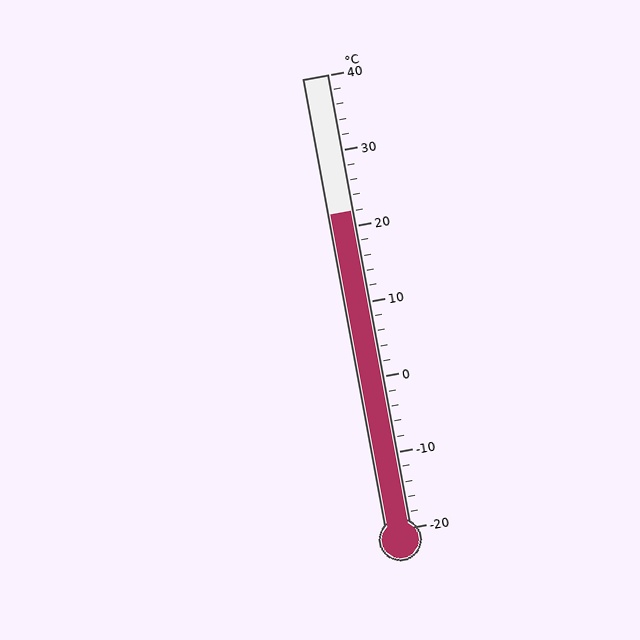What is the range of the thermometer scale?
The thermometer scale ranges from -20°C to 40°C.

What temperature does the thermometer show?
The thermometer shows approximately 22°C.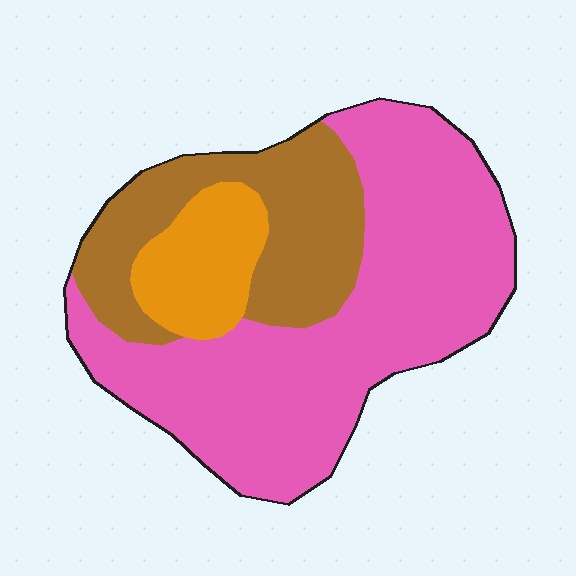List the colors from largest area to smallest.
From largest to smallest: pink, brown, orange.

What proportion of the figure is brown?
Brown covers 27% of the figure.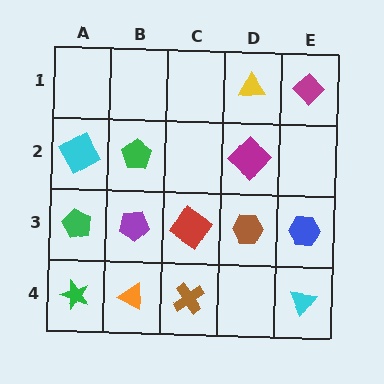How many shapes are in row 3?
5 shapes.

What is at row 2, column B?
A green pentagon.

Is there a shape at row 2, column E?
No, that cell is empty.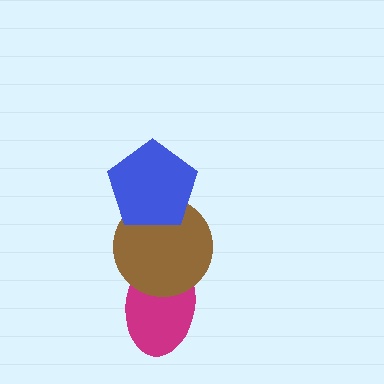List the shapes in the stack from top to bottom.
From top to bottom: the blue pentagon, the brown circle, the magenta ellipse.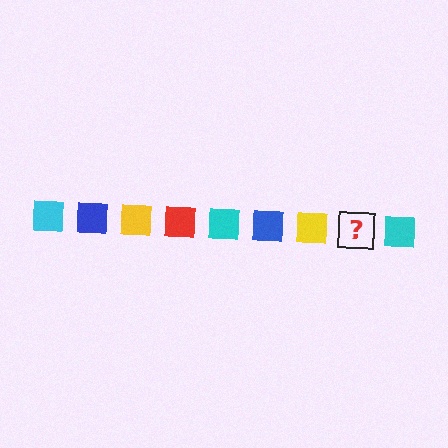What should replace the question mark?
The question mark should be replaced with a red square.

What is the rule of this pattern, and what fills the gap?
The rule is that the pattern cycles through cyan, blue, yellow, red squares. The gap should be filled with a red square.